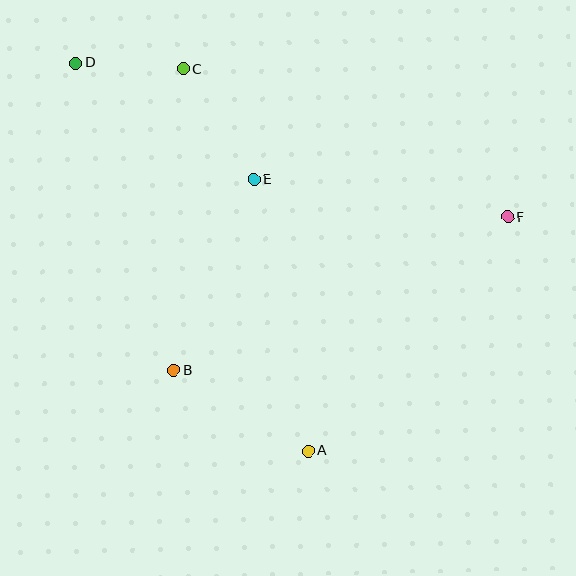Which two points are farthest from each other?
Points D and F are farthest from each other.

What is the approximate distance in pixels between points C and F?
The distance between C and F is approximately 357 pixels.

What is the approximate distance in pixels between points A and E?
The distance between A and E is approximately 277 pixels.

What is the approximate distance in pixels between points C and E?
The distance between C and E is approximately 131 pixels.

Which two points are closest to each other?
Points C and D are closest to each other.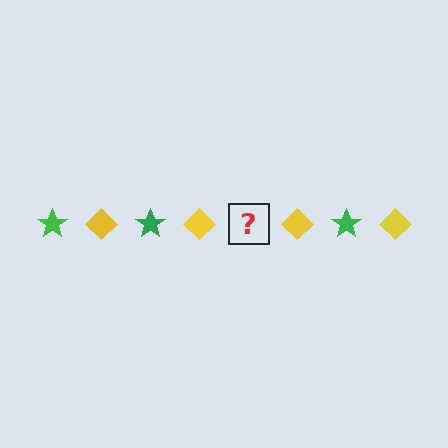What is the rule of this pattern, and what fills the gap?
The rule is that the pattern alternates between green star and yellow diamond. The gap should be filled with a green star.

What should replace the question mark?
The question mark should be replaced with a green star.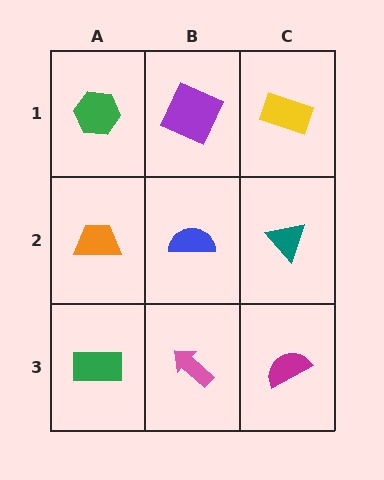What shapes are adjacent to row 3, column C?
A teal triangle (row 2, column C), a pink arrow (row 3, column B).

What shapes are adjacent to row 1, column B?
A blue semicircle (row 2, column B), a green hexagon (row 1, column A), a yellow rectangle (row 1, column C).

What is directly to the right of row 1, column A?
A purple square.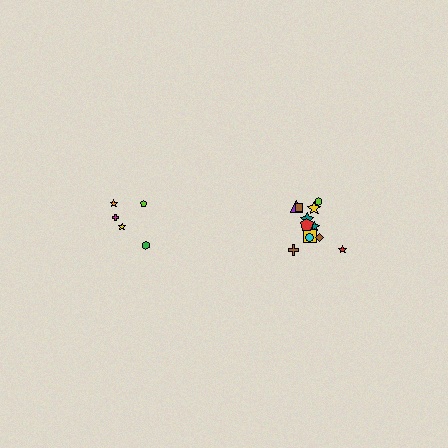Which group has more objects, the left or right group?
The right group.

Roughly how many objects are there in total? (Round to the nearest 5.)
Roughly 15 objects in total.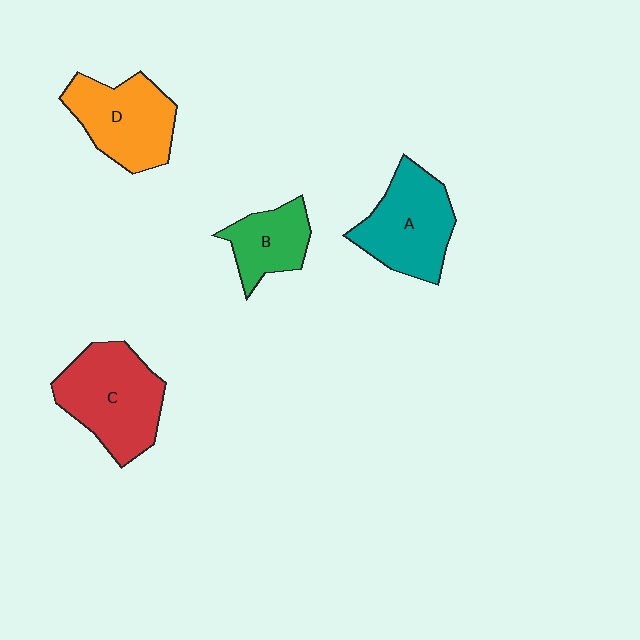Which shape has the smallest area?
Shape B (green).